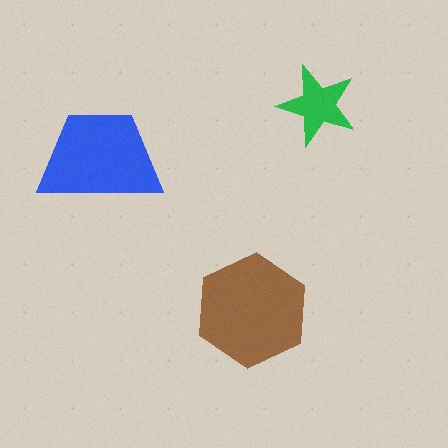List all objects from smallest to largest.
The green star, the blue trapezoid, the brown hexagon.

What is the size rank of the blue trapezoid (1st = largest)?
2nd.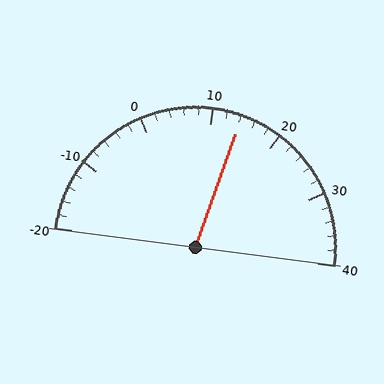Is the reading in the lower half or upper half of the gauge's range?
The reading is in the upper half of the range (-20 to 40).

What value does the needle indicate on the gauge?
The needle indicates approximately 14.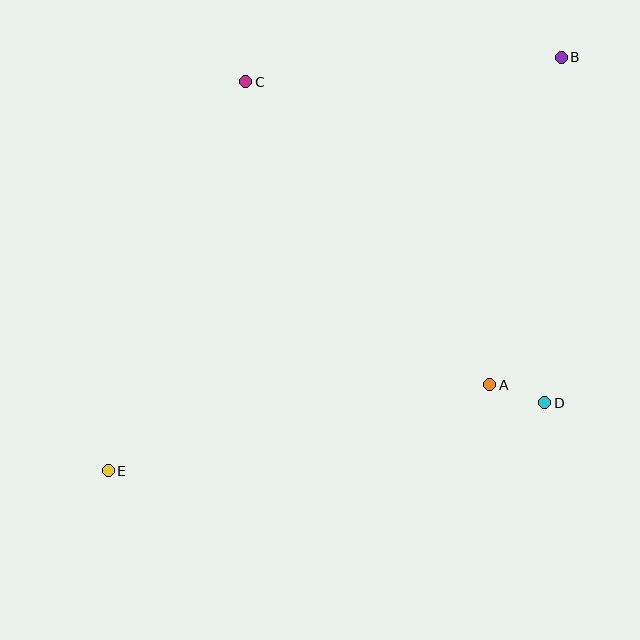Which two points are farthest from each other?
Points B and E are farthest from each other.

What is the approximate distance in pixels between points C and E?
The distance between C and E is approximately 413 pixels.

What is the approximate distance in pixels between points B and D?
The distance between B and D is approximately 346 pixels.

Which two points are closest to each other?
Points A and D are closest to each other.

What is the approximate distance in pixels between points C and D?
The distance between C and D is approximately 439 pixels.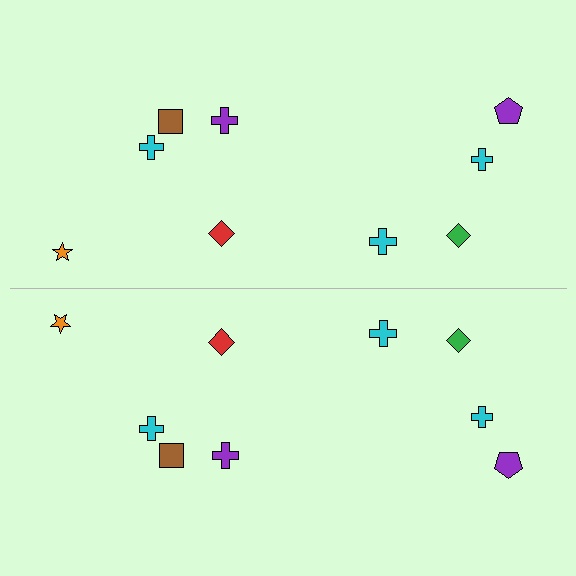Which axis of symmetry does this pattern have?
The pattern has a horizontal axis of symmetry running through the center of the image.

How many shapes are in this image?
There are 18 shapes in this image.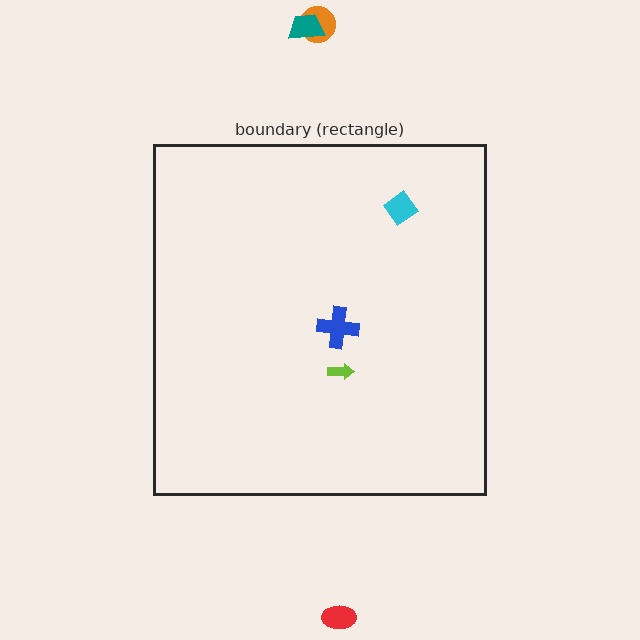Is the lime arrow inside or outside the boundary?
Inside.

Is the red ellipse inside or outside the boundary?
Outside.